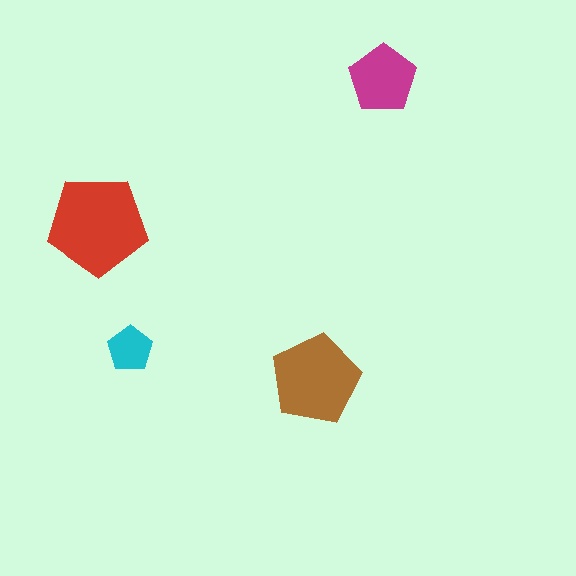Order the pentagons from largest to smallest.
the red one, the brown one, the magenta one, the cyan one.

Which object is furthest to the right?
The magenta pentagon is rightmost.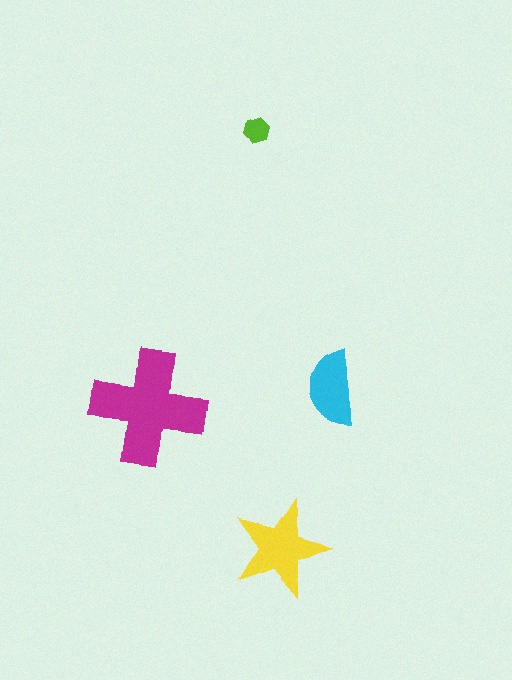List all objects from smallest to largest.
The lime hexagon, the cyan semicircle, the yellow star, the magenta cross.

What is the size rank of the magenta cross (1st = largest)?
1st.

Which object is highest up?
The lime hexagon is topmost.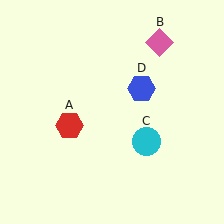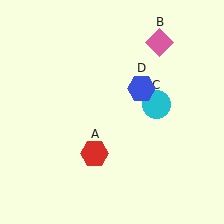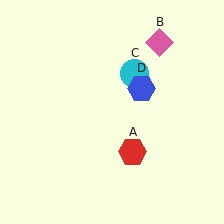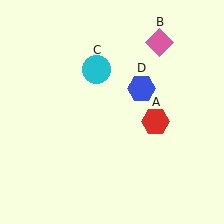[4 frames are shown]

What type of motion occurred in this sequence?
The red hexagon (object A), cyan circle (object C) rotated counterclockwise around the center of the scene.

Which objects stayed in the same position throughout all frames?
Pink diamond (object B) and blue hexagon (object D) remained stationary.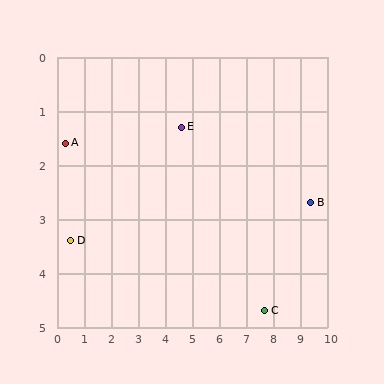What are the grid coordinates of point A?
Point A is at approximately (0.3, 1.6).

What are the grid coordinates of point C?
Point C is at approximately (7.7, 4.7).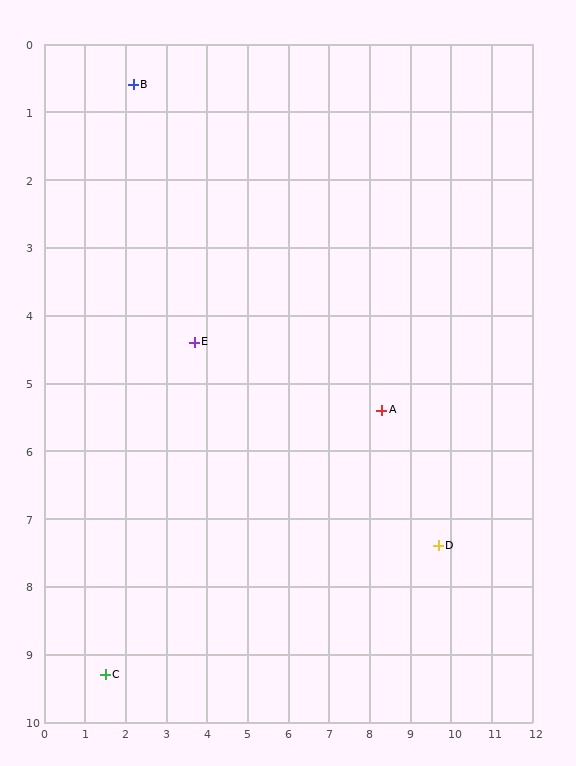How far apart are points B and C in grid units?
Points B and C are about 8.7 grid units apart.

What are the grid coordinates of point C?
Point C is at approximately (1.5, 9.3).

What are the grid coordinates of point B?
Point B is at approximately (2.2, 0.6).